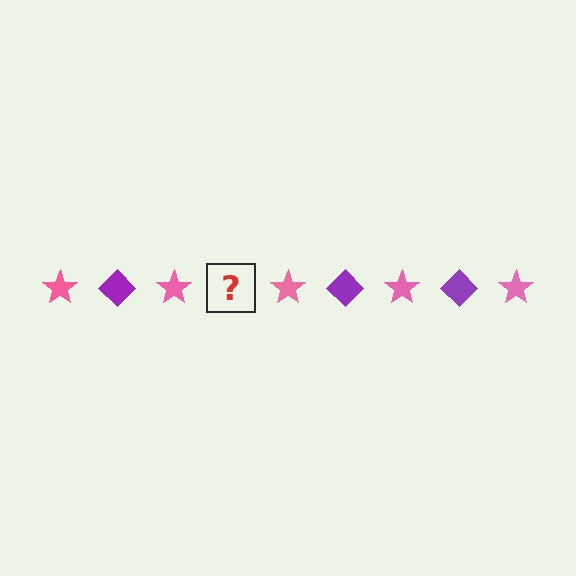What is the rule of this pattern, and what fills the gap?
The rule is that the pattern alternates between pink star and purple diamond. The gap should be filled with a purple diamond.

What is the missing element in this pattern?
The missing element is a purple diamond.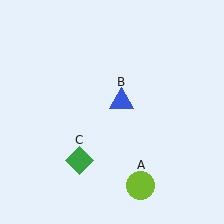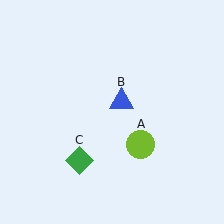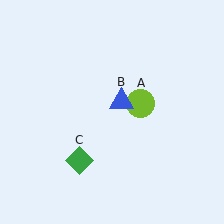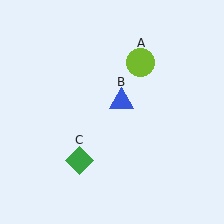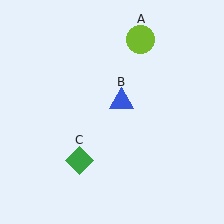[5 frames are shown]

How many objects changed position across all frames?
1 object changed position: lime circle (object A).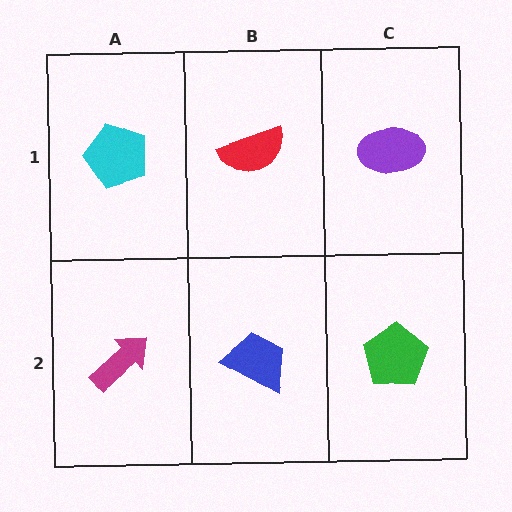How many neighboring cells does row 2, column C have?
2.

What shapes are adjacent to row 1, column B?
A blue trapezoid (row 2, column B), a cyan pentagon (row 1, column A), a purple ellipse (row 1, column C).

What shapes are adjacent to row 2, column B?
A red semicircle (row 1, column B), a magenta arrow (row 2, column A), a green pentagon (row 2, column C).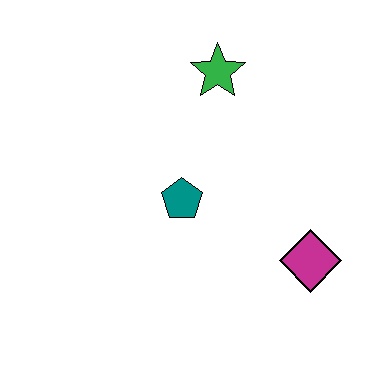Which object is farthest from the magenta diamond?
The green star is farthest from the magenta diamond.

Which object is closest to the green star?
The teal pentagon is closest to the green star.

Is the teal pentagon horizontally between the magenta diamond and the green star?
No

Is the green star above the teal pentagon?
Yes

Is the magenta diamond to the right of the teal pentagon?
Yes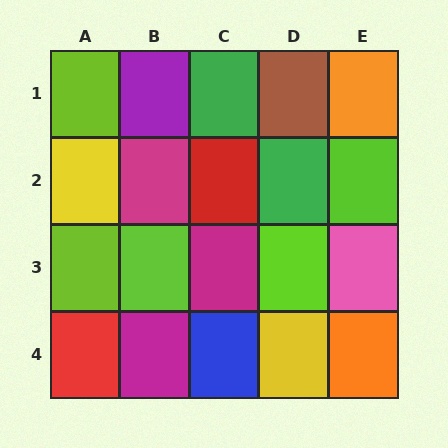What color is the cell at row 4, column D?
Yellow.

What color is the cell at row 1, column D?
Brown.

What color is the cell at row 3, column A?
Lime.